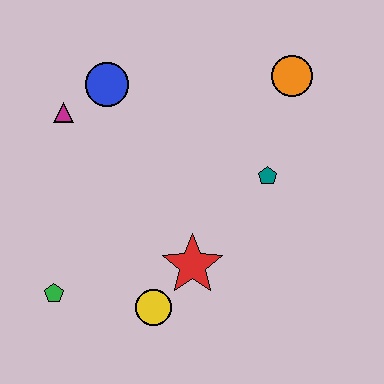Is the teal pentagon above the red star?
Yes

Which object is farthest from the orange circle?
The green pentagon is farthest from the orange circle.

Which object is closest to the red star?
The yellow circle is closest to the red star.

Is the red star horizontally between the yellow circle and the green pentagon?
No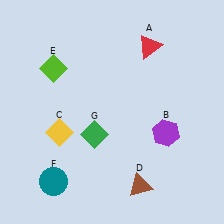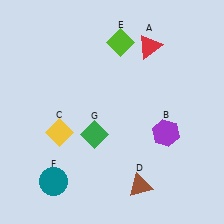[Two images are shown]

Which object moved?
The lime diamond (E) moved right.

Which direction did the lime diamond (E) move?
The lime diamond (E) moved right.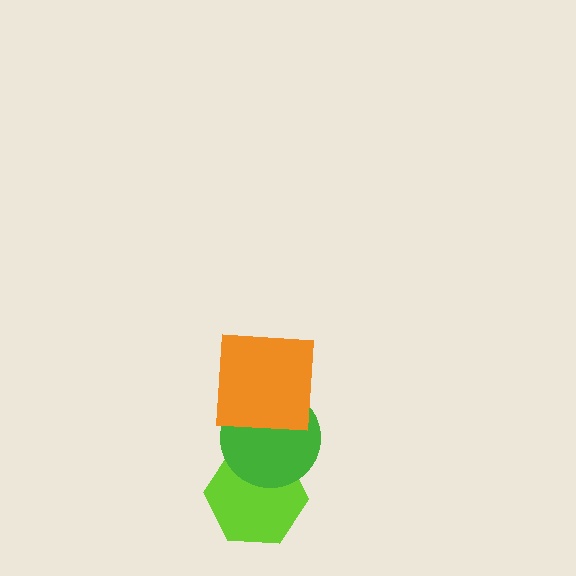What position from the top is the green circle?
The green circle is 2nd from the top.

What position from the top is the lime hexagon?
The lime hexagon is 3rd from the top.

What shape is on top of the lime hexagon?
The green circle is on top of the lime hexagon.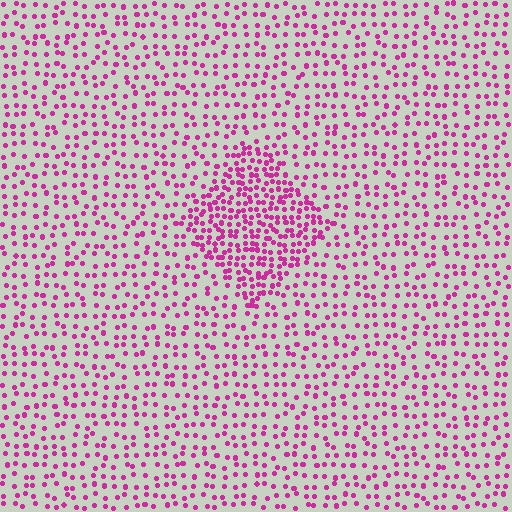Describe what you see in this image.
The image contains small magenta elements arranged at two different densities. A diamond-shaped region is visible where the elements are more densely packed than the surrounding area.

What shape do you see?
I see a diamond.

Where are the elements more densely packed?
The elements are more densely packed inside the diamond boundary.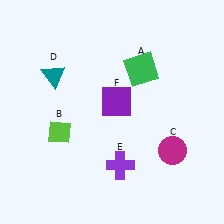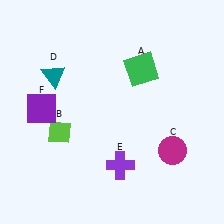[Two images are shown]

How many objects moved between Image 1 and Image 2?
1 object moved between the two images.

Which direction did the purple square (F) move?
The purple square (F) moved left.